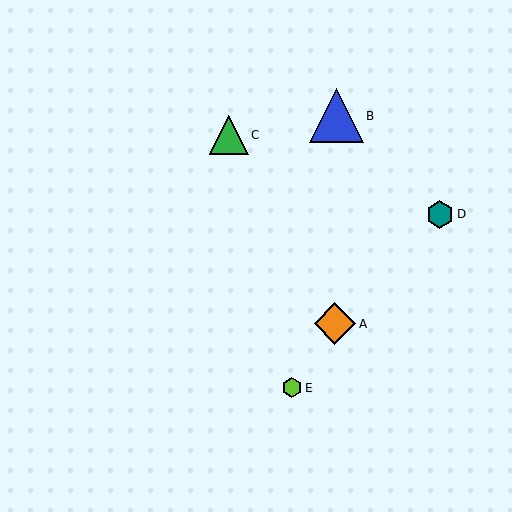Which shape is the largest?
The blue triangle (labeled B) is the largest.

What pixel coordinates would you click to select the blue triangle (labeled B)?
Click at (336, 116) to select the blue triangle B.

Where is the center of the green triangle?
The center of the green triangle is at (229, 135).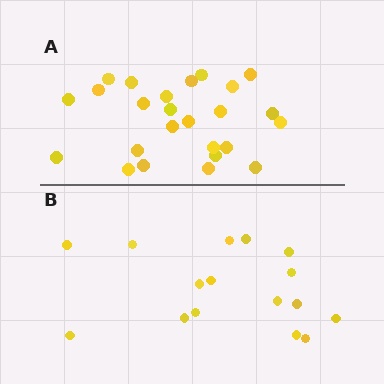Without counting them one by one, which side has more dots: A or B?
Region A (the top region) has more dots.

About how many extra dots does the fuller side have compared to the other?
Region A has roughly 8 or so more dots than region B.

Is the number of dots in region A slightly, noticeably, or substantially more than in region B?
Region A has substantially more. The ratio is roughly 1.6 to 1.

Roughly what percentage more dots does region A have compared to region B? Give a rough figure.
About 55% more.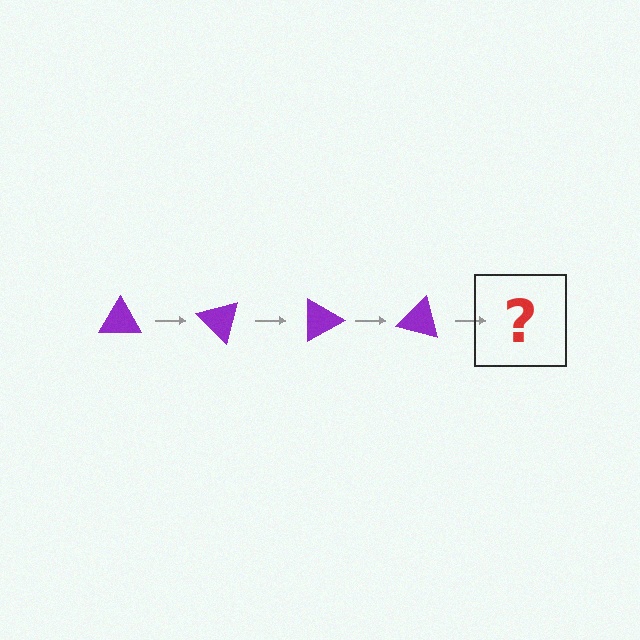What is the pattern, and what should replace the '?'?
The pattern is that the triangle rotates 45 degrees each step. The '?' should be a purple triangle rotated 180 degrees.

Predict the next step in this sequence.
The next step is a purple triangle rotated 180 degrees.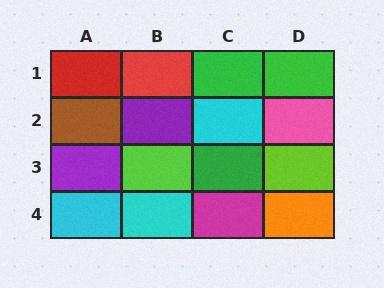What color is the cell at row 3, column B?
Lime.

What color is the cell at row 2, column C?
Cyan.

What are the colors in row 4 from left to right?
Cyan, cyan, magenta, orange.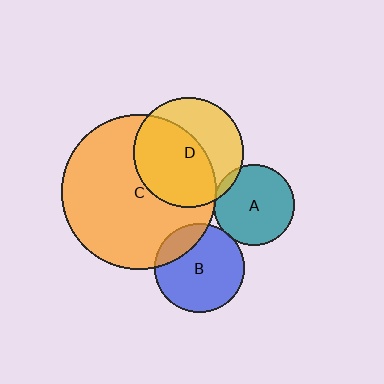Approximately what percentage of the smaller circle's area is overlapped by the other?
Approximately 5%.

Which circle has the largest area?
Circle C (orange).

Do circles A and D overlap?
Yes.